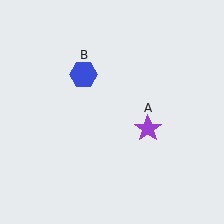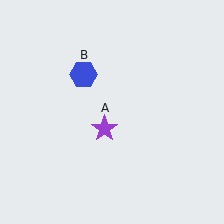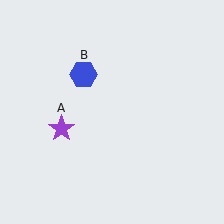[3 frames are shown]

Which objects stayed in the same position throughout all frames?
Blue hexagon (object B) remained stationary.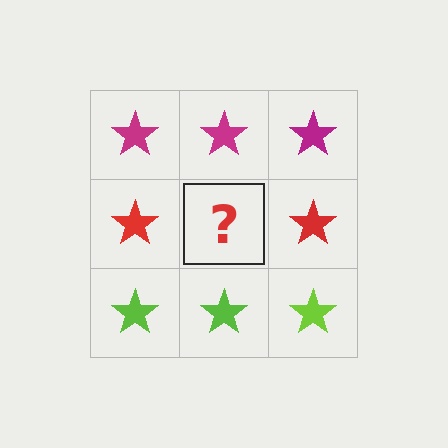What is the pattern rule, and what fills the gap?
The rule is that each row has a consistent color. The gap should be filled with a red star.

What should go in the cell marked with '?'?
The missing cell should contain a red star.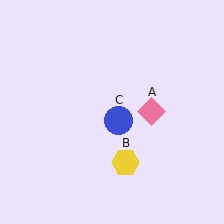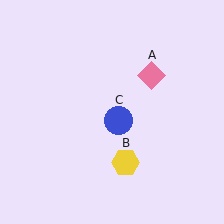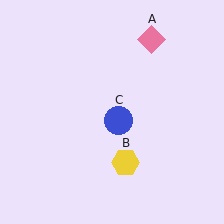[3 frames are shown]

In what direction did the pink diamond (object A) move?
The pink diamond (object A) moved up.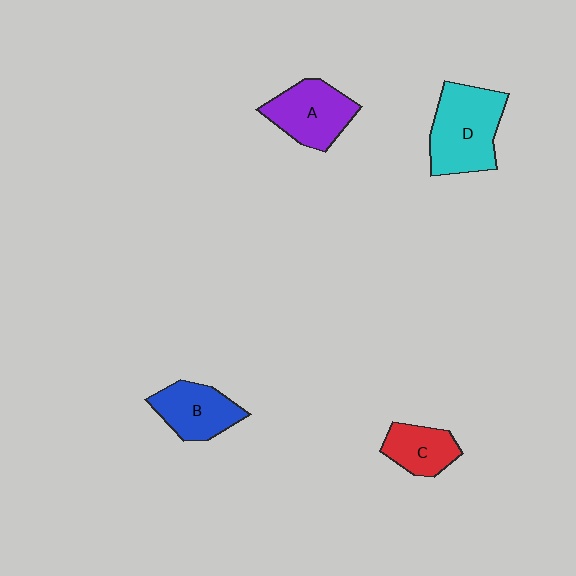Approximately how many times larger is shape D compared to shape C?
Approximately 1.8 times.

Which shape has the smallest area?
Shape C (red).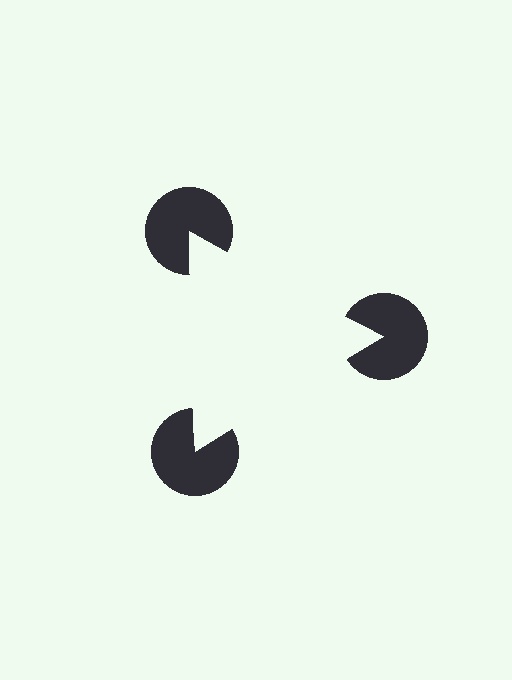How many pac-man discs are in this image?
There are 3 — one at each vertex of the illusory triangle.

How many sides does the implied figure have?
3 sides.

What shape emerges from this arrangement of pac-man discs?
An illusory triangle — its edges are inferred from the aligned wedge cuts in the pac-man discs, not physically drawn.